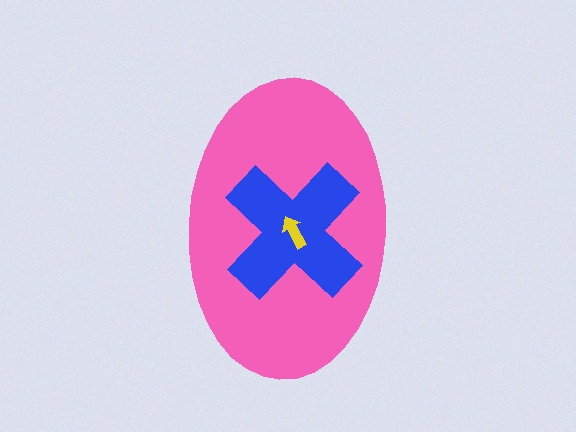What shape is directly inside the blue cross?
The yellow arrow.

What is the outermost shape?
The pink ellipse.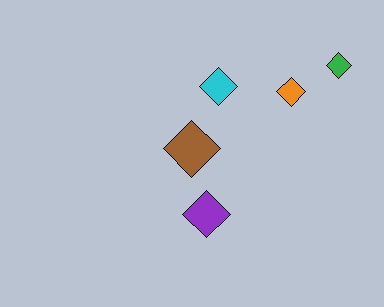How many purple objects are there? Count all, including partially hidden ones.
There is 1 purple object.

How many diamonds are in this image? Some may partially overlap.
There are 5 diamonds.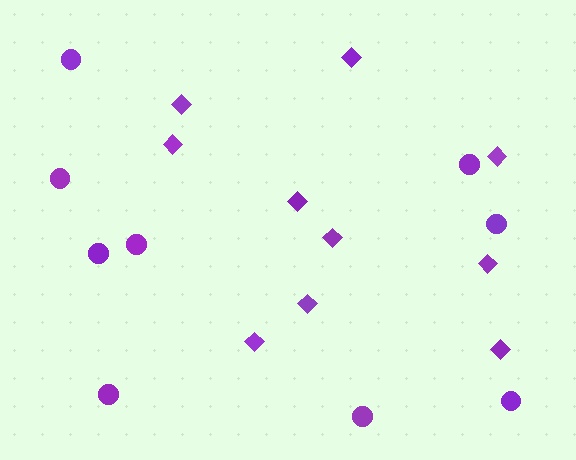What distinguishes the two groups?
There are 2 groups: one group of circles (9) and one group of diamonds (10).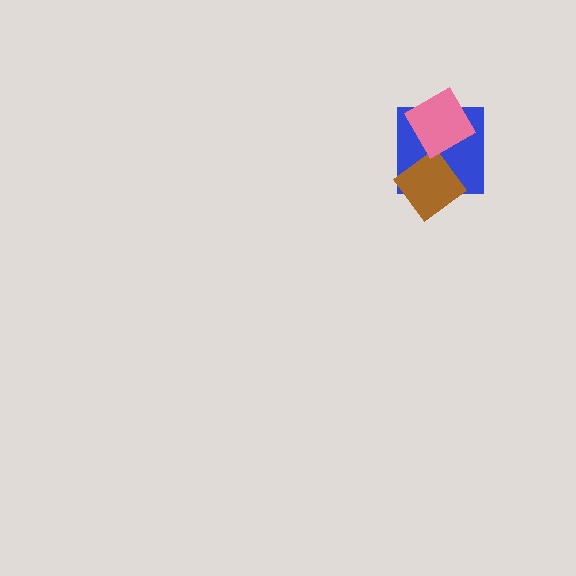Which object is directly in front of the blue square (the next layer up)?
The brown diamond is directly in front of the blue square.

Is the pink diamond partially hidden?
No, no other shape covers it.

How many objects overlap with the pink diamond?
1 object overlaps with the pink diamond.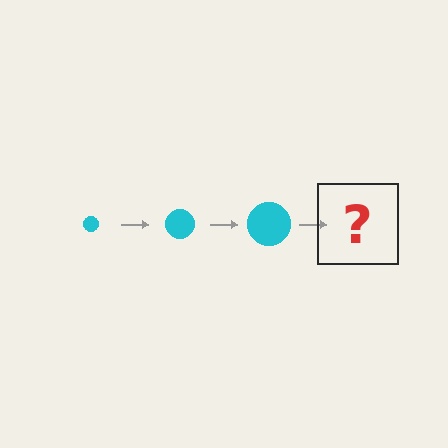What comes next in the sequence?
The next element should be a cyan circle, larger than the previous one.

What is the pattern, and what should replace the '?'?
The pattern is that the circle gets progressively larger each step. The '?' should be a cyan circle, larger than the previous one.